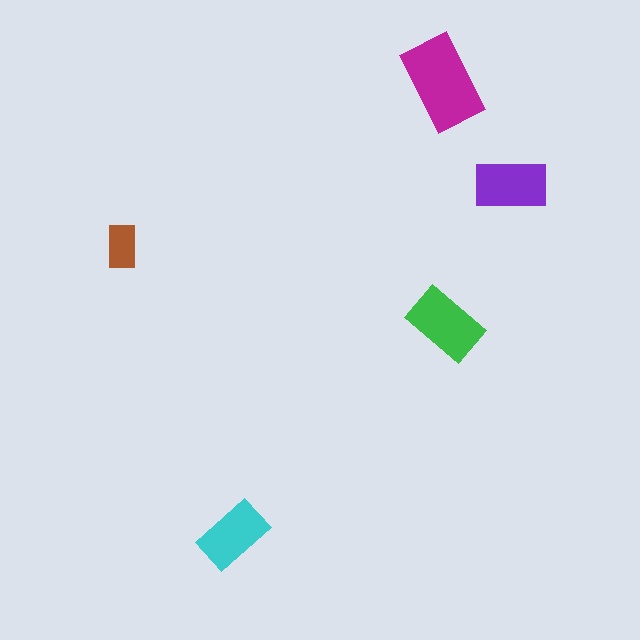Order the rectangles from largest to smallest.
the magenta one, the green one, the purple one, the cyan one, the brown one.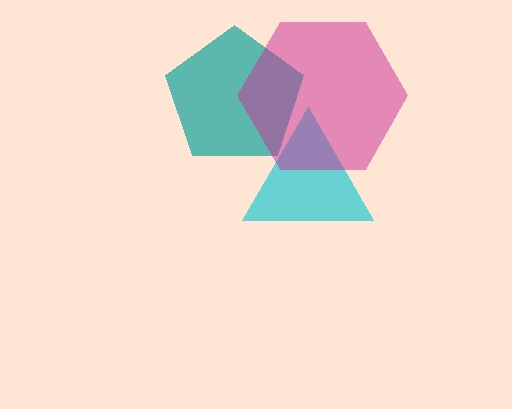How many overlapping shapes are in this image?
There are 3 overlapping shapes in the image.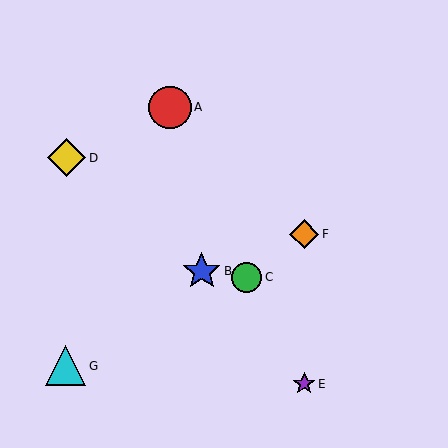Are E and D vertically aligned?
No, E is at x≈304 and D is at x≈67.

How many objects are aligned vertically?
2 objects (E, F) are aligned vertically.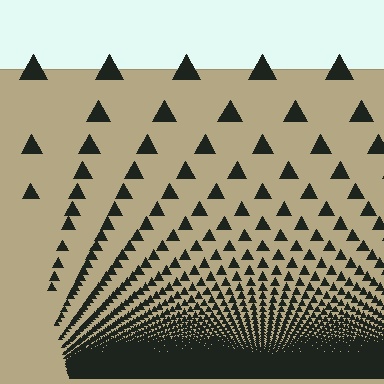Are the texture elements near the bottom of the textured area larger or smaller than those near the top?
Smaller. The gradient is inverted — elements near the bottom are smaller and denser.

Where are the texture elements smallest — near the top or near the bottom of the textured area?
Near the bottom.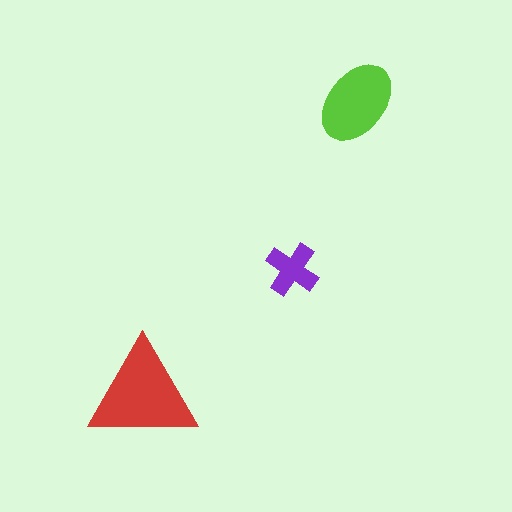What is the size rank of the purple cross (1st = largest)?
3rd.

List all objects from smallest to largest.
The purple cross, the lime ellipse, the red triangle.